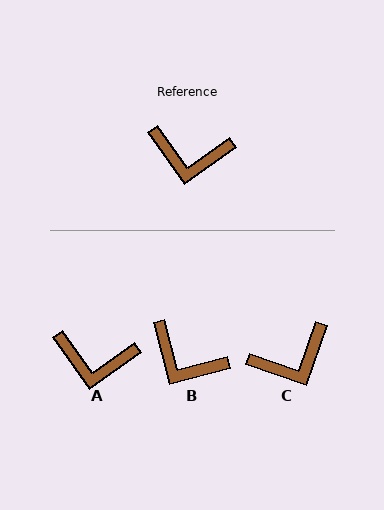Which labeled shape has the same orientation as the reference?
A.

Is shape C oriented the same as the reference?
No, it is off by about 35 degrees.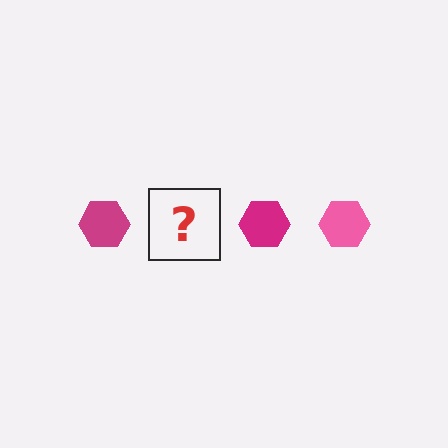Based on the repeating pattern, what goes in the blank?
The blank should be a pink hexagon.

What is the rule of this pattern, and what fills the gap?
The rule is that the pattern cycles through magenta, pink hexagons. The gap should be filled with a pink hexagon.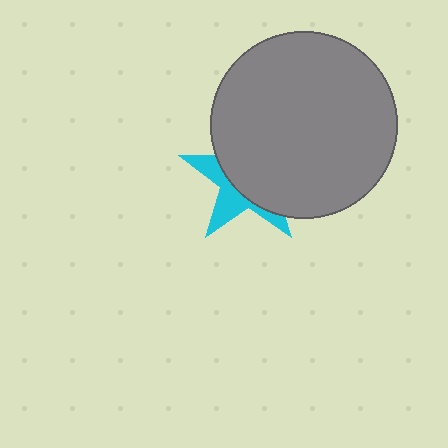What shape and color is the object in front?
The object in front is a gray circle.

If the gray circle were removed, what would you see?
You would see the complete cyan star.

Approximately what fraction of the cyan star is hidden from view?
Roughly 64% of the cyan star is hidden behind the gray circle.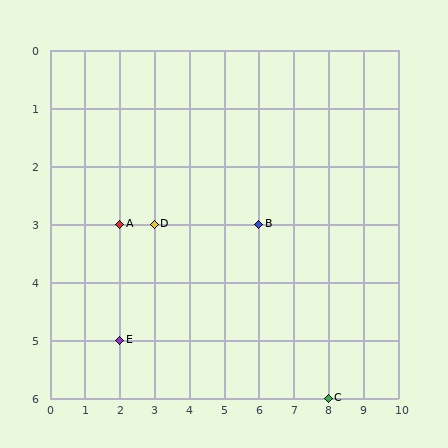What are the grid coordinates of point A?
Point A is at grid coordinates (2, 3).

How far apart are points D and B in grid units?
Points D and B are 3 columns apart.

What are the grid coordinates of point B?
Point B is at grid coordinates (6, 3).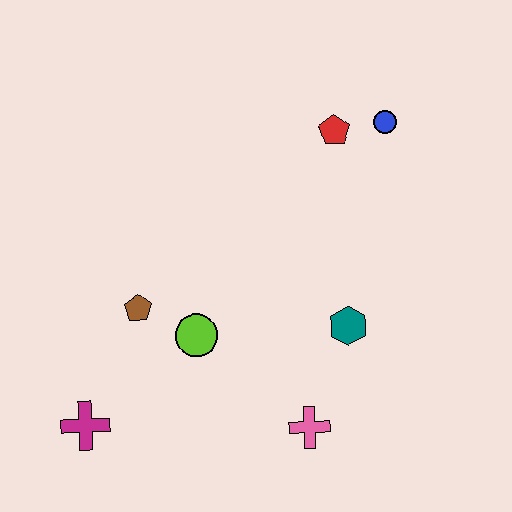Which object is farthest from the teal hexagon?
The magenta cross is farthest from the teal hexagon.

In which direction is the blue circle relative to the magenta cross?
The blue circle is to the right of the magenta cross.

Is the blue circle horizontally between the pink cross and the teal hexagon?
No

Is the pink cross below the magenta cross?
Yes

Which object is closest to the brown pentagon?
The lime circle is closest to the brown pentagon.